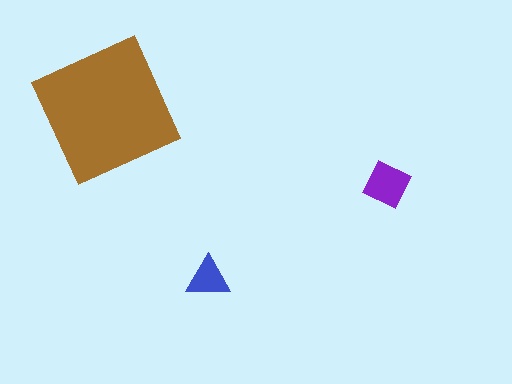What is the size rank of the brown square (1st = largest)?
1st.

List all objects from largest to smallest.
The brown square, the purple diamond, the blue triangle.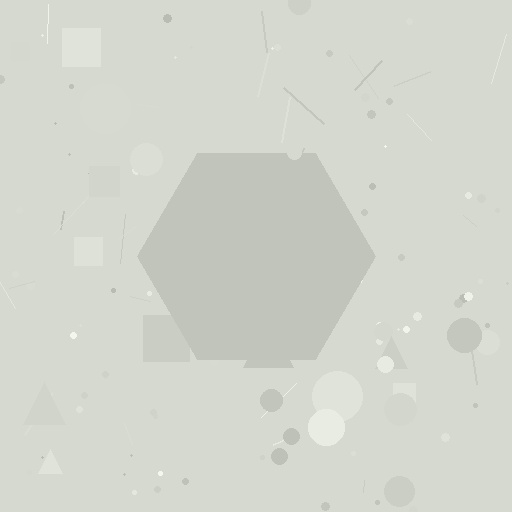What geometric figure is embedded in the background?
A hexagon is embedded in the background.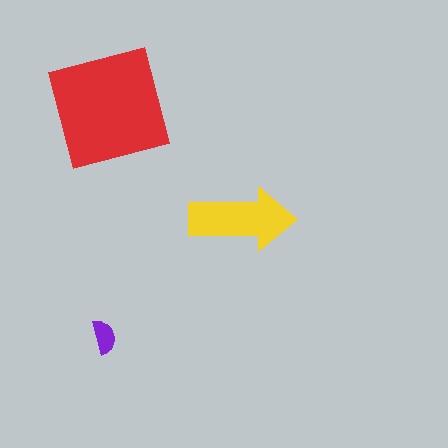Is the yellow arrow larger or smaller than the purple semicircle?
Larger.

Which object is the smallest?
The purple semicircle.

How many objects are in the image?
There are 3 objects in the image.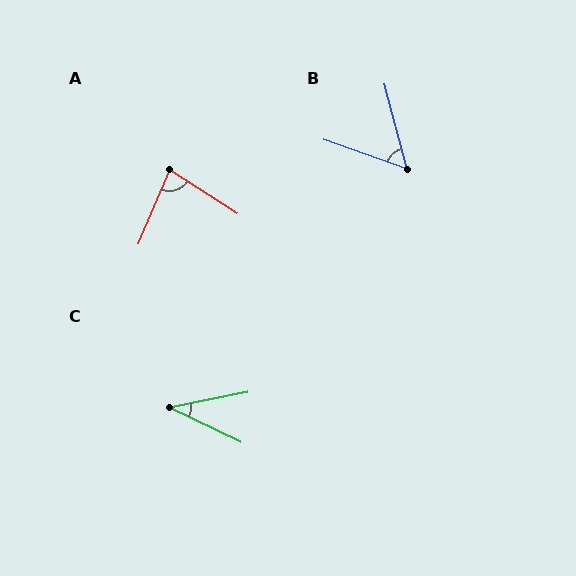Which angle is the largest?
A, at approximately 81 degrees.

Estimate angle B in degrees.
Approximately 55 degrees.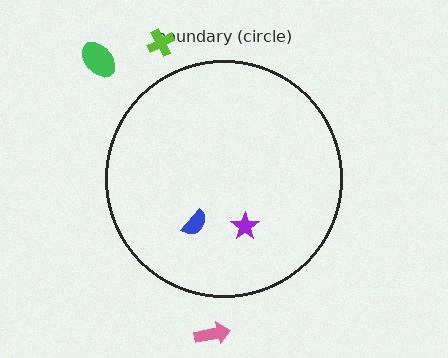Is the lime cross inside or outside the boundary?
Outside.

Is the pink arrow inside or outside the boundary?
Outside.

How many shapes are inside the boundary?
2 inside, 3 outside.